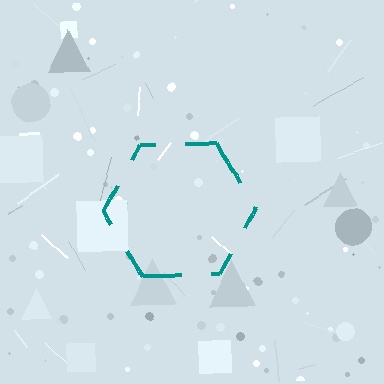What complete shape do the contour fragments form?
The contour fragments form a hexagon.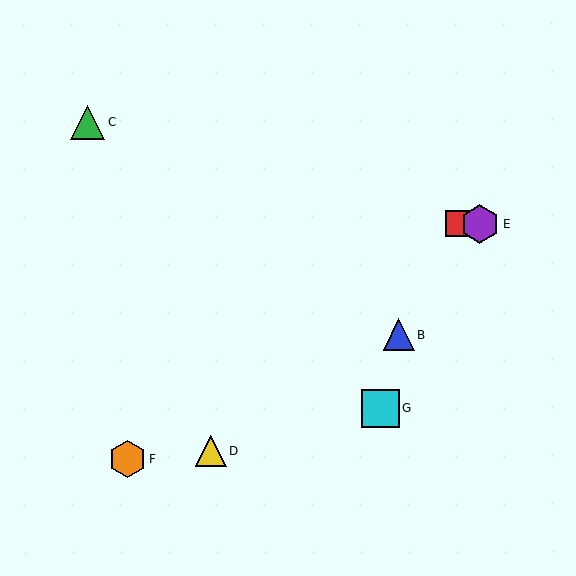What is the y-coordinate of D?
Object D is at y≈451.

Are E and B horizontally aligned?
No, E is at y≈223 and B is at y≈334.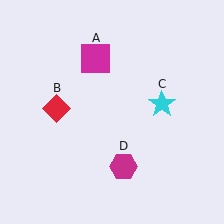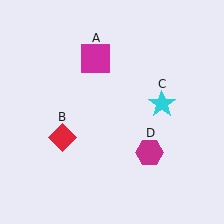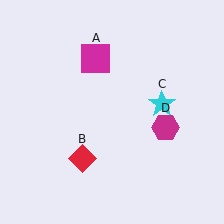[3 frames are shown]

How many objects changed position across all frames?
2 objects changed position: red diamond (object B), magenta hexagon (object D).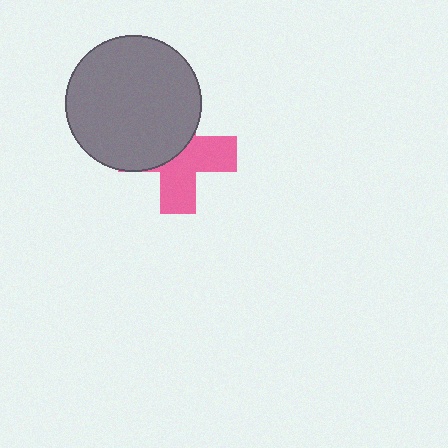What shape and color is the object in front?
The object in front is a gray circle.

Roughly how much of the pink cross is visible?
About half of it is visible (roughly 51%).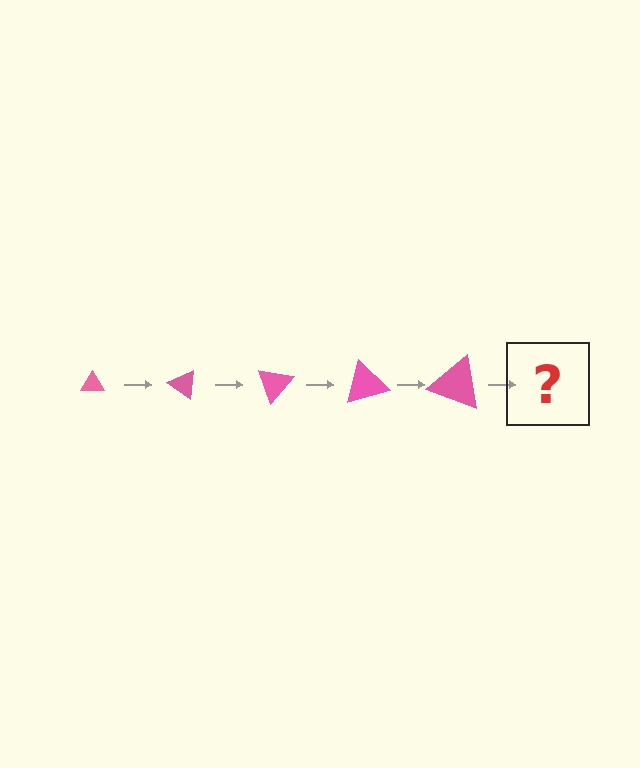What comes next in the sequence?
The next element should be a triangle, larger than the previous one and rotated 175 degrees from the start.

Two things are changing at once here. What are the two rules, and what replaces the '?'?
The two rules are that the triangle grows larger each step and it rotates 35 degrees each step. The '?' should be a triangle, larger than the previous one and rotated 175 degrees from the start.